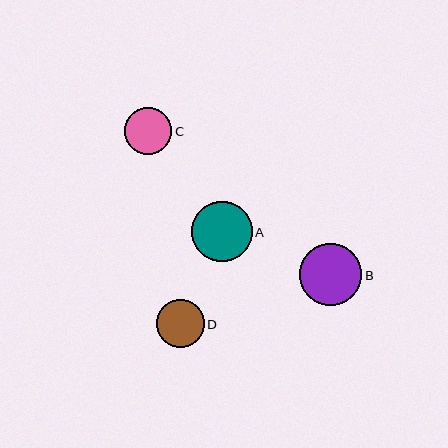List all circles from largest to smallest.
From largest to smallest: B, A, D, C.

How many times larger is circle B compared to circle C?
Circle B is approximately 1.3 times the size of circle C.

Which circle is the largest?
Circle B is the largest with a size of approximately 62 pixels.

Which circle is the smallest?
Circle C is the smallest with a size of approximately 47 pixels.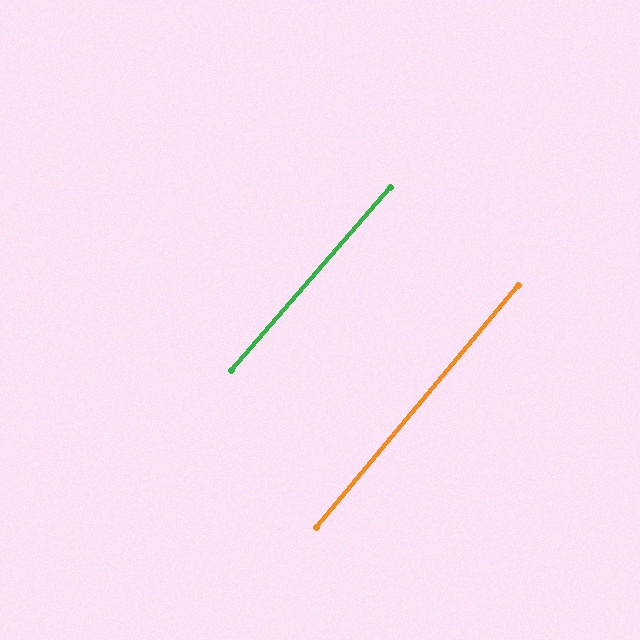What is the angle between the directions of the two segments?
Approximately 1 degree.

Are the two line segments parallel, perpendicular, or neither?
Parallel — their directions differ by only 1.1°.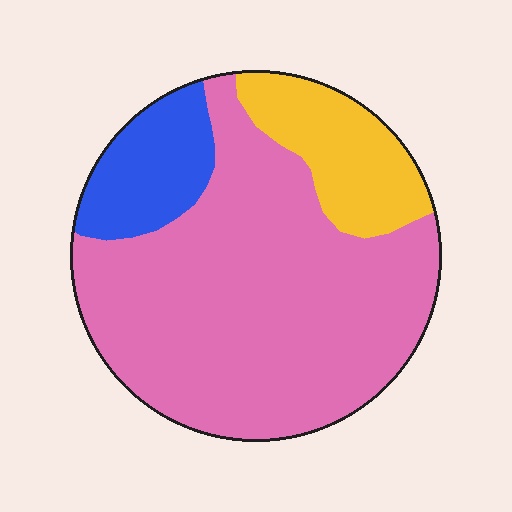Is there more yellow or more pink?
Pink.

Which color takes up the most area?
Pink, at roughly 70%.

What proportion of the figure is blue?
Blue covers about 15% of the figure.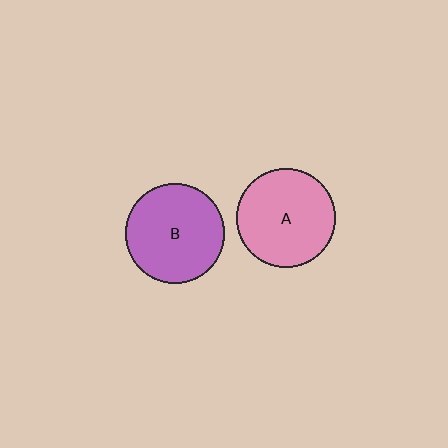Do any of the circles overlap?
No, none of the circles overlap.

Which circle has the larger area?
Circle B (purple).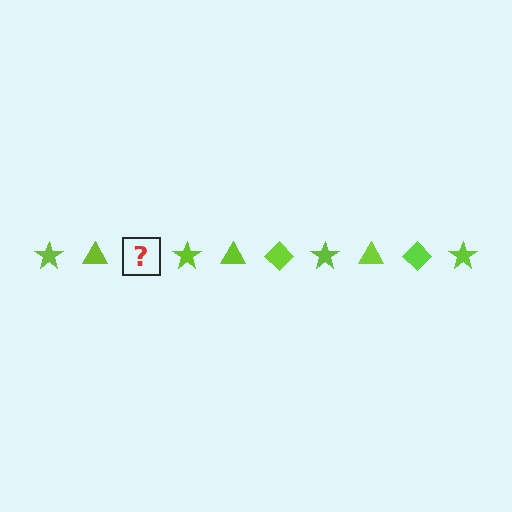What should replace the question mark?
The question mark should be replaced with a lime diamond.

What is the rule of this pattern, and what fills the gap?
The rule is that the pattern cycles through star, triangle, diamond shapes in lime. The gap should be filled with a lime diamond.